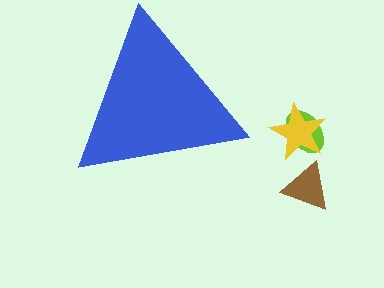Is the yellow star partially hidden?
No, the yellow star is fully visible.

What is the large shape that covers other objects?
A blue triangle.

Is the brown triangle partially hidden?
No, the brown triangle is fully visible.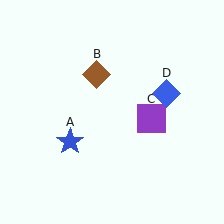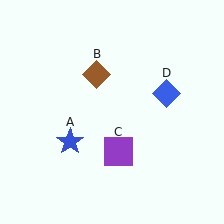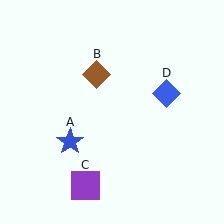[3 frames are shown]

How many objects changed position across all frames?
1 object changed position: purple square (object C).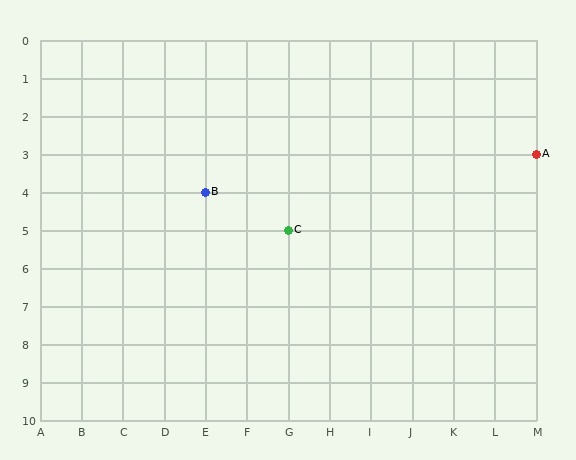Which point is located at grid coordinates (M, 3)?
Point A is at (M, 3).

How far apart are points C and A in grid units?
Points C and A are 6 columns and 2 rows apart (about 6.3 grid units diagonally).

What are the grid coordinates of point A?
Point A is at grid coordinates (M, 3).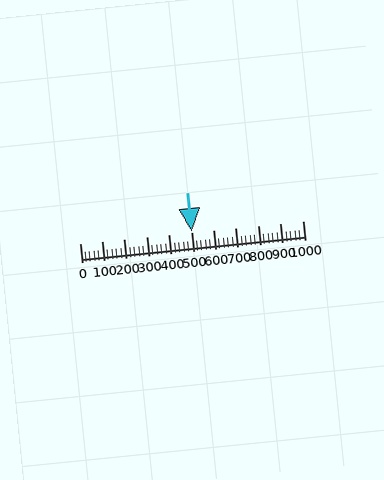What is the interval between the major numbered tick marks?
The major tick marks are spaced 100 units apart.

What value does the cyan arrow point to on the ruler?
The cyan arrow points to approximately 500.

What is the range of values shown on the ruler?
The ruler shows values from 0 to 1000.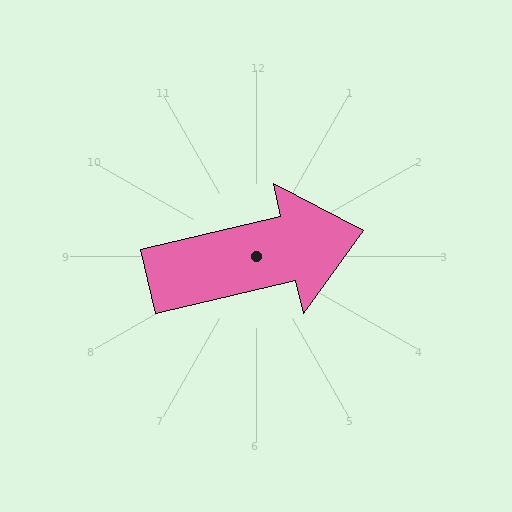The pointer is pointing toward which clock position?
Roughly 3 o'clock.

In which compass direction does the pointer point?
East.